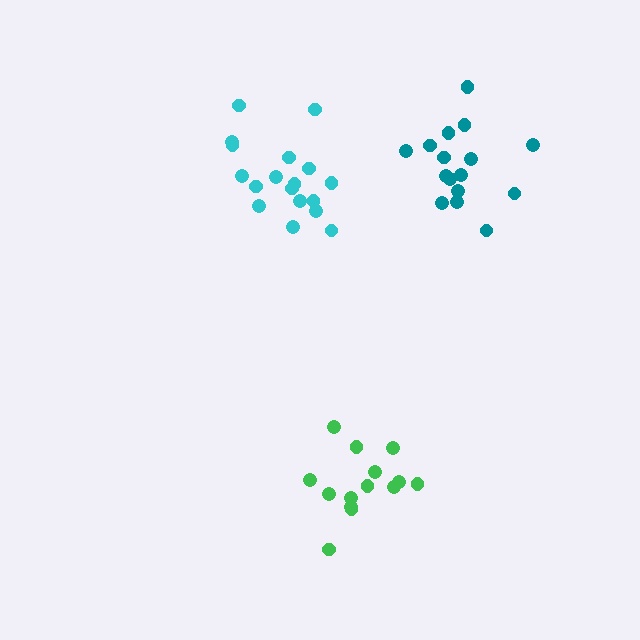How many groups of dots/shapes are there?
There are 3 groups.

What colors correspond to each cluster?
The clusters are colored: green, cyan, teal.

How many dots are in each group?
Group 1: 14 dots, Group 2: 18 dots, Group 3: 16 dots (48 total).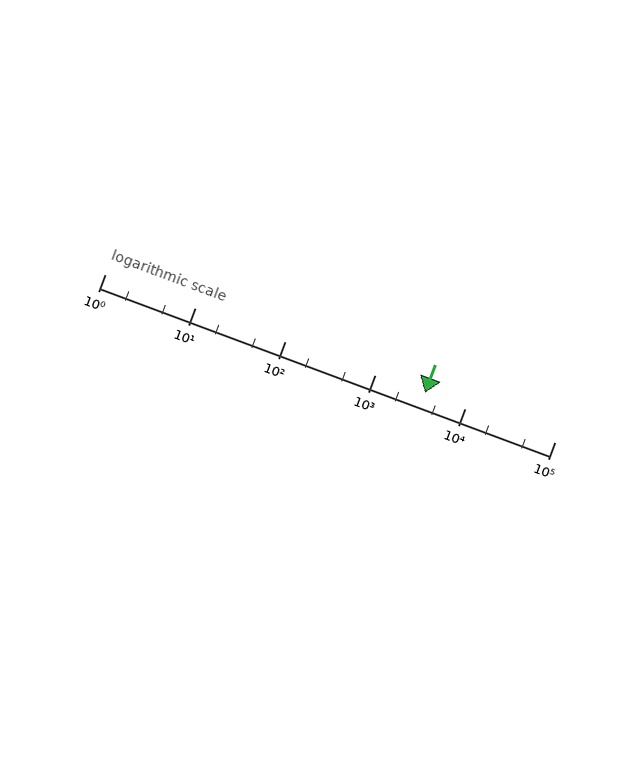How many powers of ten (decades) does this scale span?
The scale spans 5 decades, from 1 to 100000.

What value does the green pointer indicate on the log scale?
The pointer indicates approximately 3600.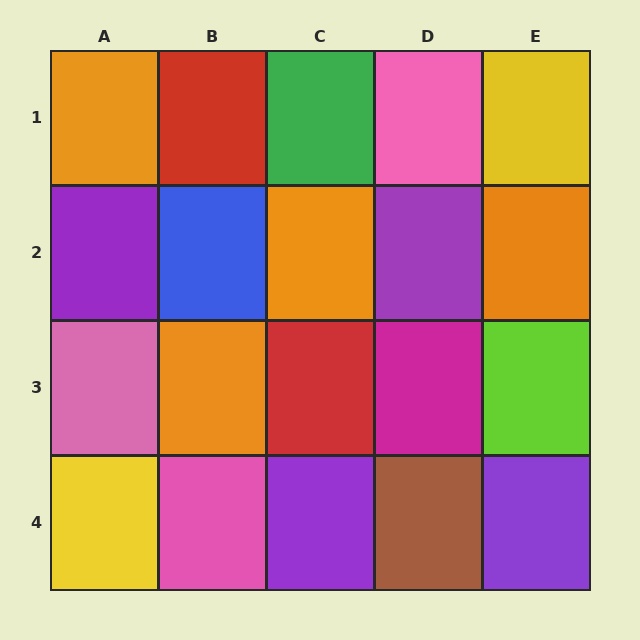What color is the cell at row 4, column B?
Pink.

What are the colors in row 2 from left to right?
Purple, blue, orange, purple, orange.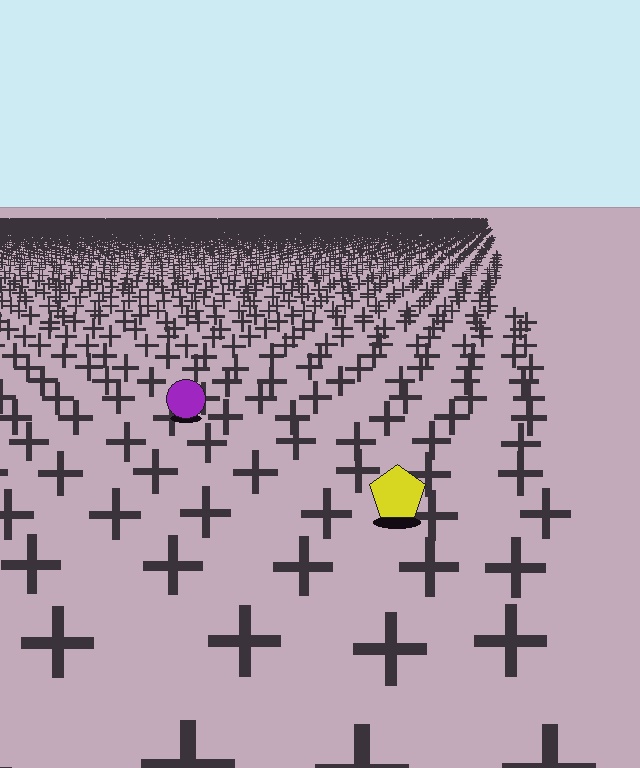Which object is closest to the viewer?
The yellow pentagon is closest. The texture marks near it are larger and more spread out.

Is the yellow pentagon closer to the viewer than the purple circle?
Yes. The yellow pentagon is closer — you can tell from the texture gradient: the ground texture is coarser near it.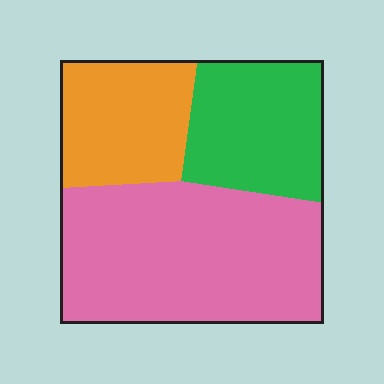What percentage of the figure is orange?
Orange covers 23% of the figure.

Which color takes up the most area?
Pink, at roughly 50%.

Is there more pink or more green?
Pink.